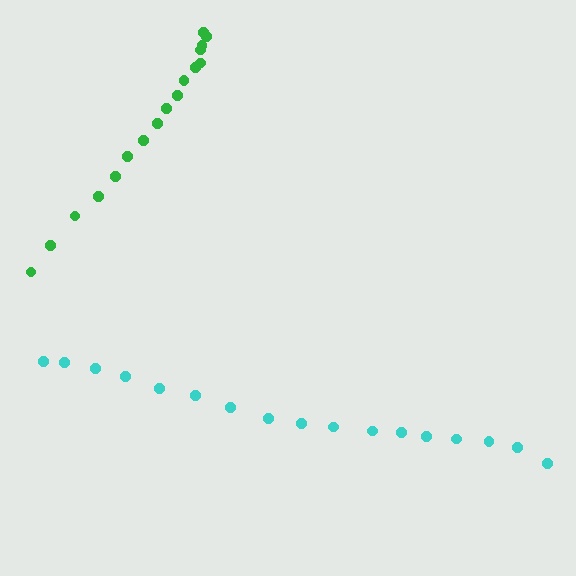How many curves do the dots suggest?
There are 2 distinct paths.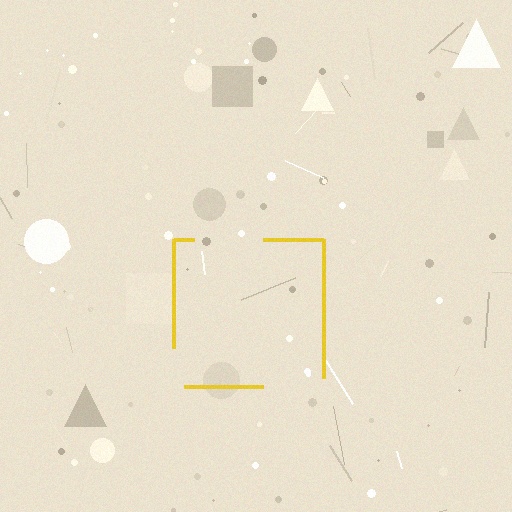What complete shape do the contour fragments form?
The contour fragments form a square.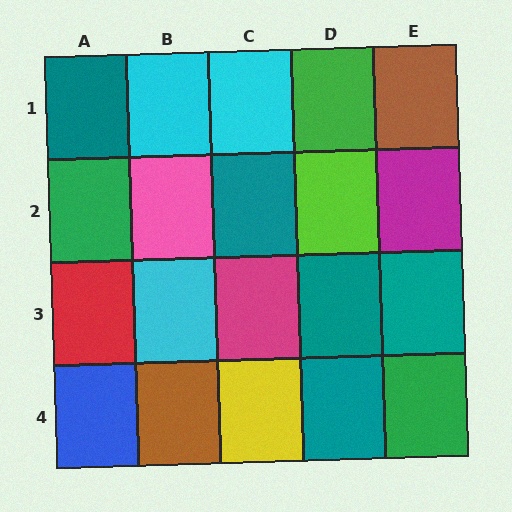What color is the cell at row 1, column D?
Green.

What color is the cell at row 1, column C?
Cyan.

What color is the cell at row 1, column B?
Cyan.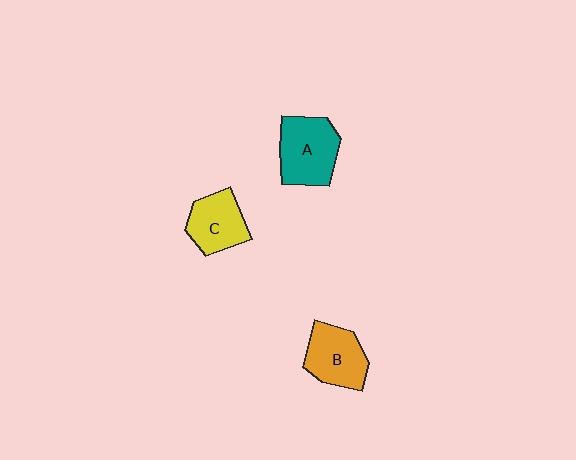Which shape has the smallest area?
Shape C (yellow).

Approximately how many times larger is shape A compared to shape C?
Approximately 1.3 times.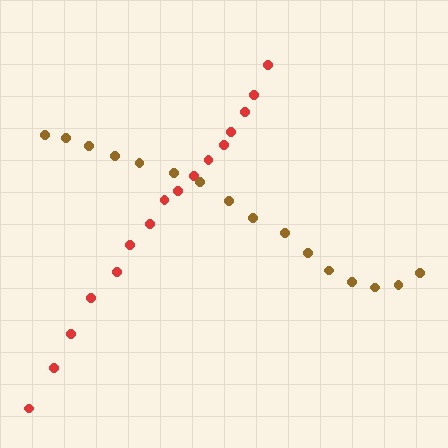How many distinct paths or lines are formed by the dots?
There are 2 distinct paths.